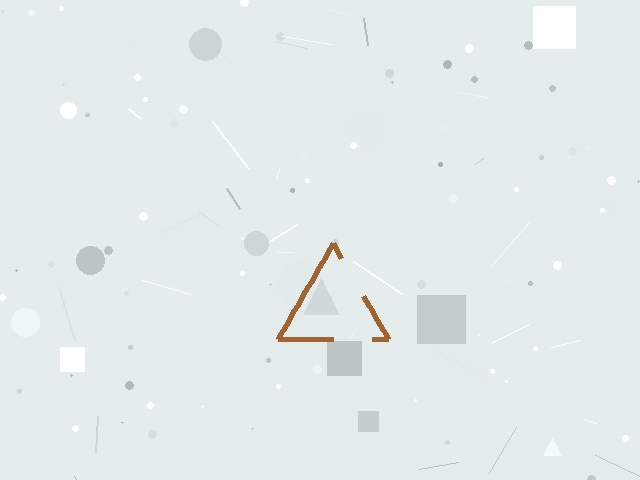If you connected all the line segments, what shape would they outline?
They would outline a triangle.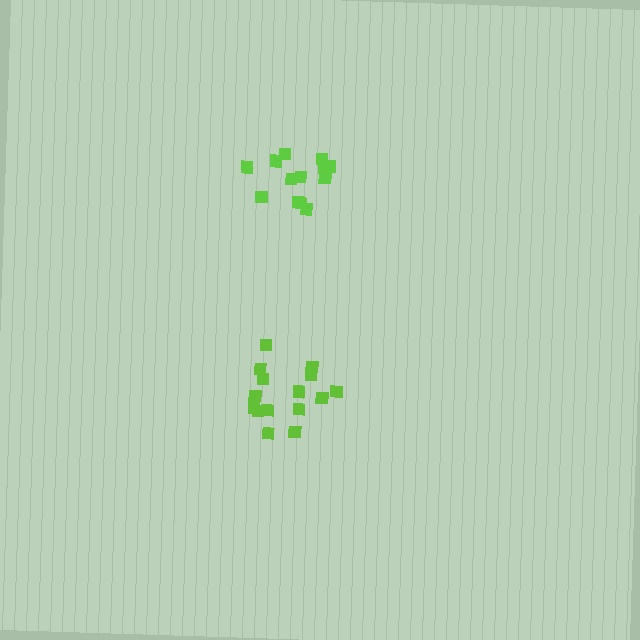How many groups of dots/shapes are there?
There are 2 groups.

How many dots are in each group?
Group 1: 13 dots, Group 2: 15 dots (28 total).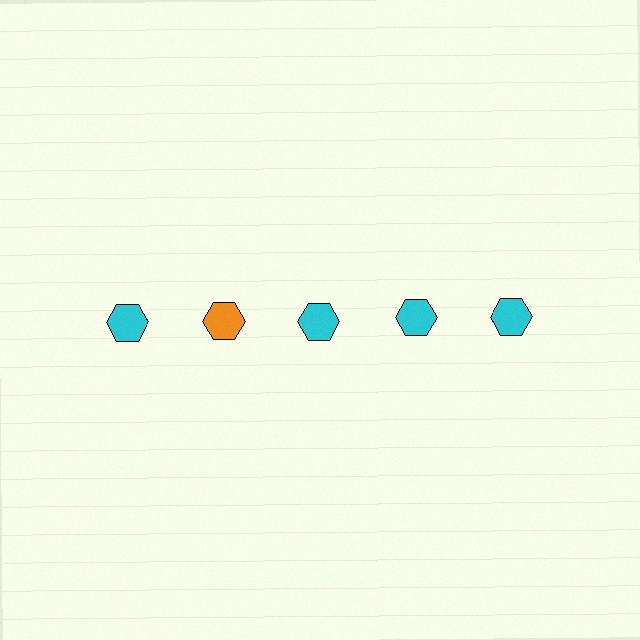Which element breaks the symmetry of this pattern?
The orange hexagon in the top row, second from left column breaks the symmetry. All other shapes are cyan hexagons.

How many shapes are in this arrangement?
There are 5 shapes arranged in a grid pattern.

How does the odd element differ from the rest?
It has a different color: orange instead of cyan.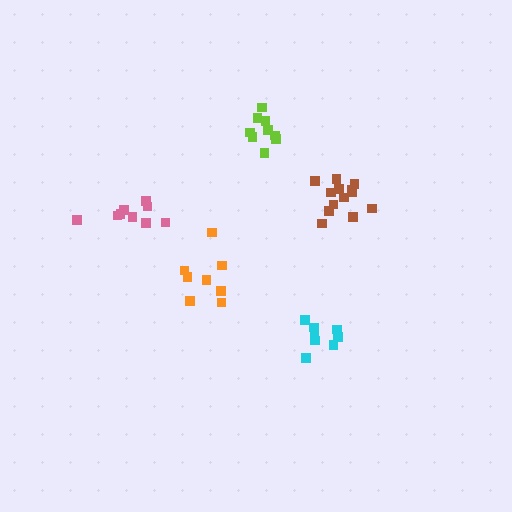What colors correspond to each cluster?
The clusters are colored: lime, cyan, pink, orange, brown.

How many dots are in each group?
Group 1: 9 dots, Group 2: 8 dots, Group 3: 9 dots, Group 4: 8 dots, Group 5: 14 dots (48 total).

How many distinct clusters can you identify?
There are 5 distinct clusters.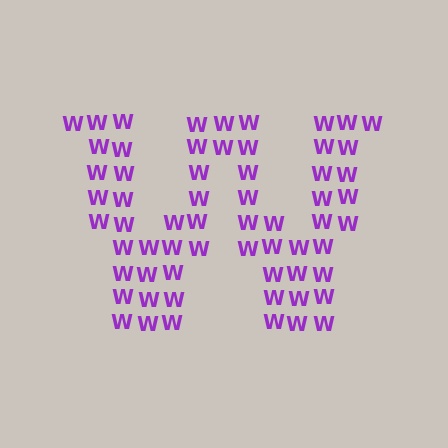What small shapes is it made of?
It is made of small letter W's.